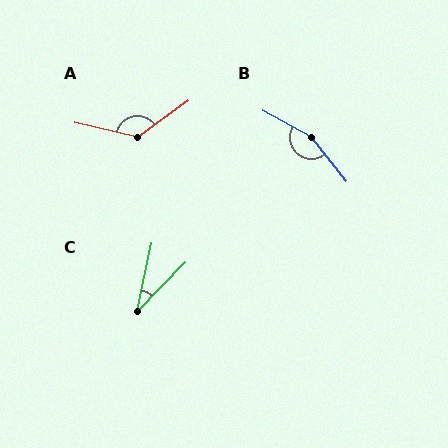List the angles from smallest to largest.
C (33°), A (131°), B (157°).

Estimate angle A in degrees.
Approximately 131 degrees.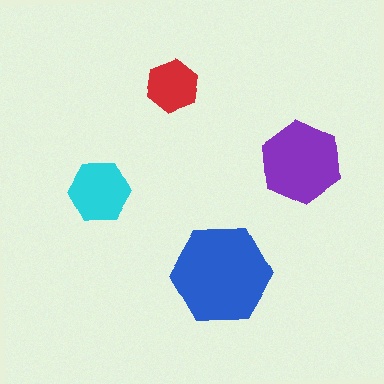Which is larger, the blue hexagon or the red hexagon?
The blue one.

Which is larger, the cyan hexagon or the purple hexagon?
The purple one.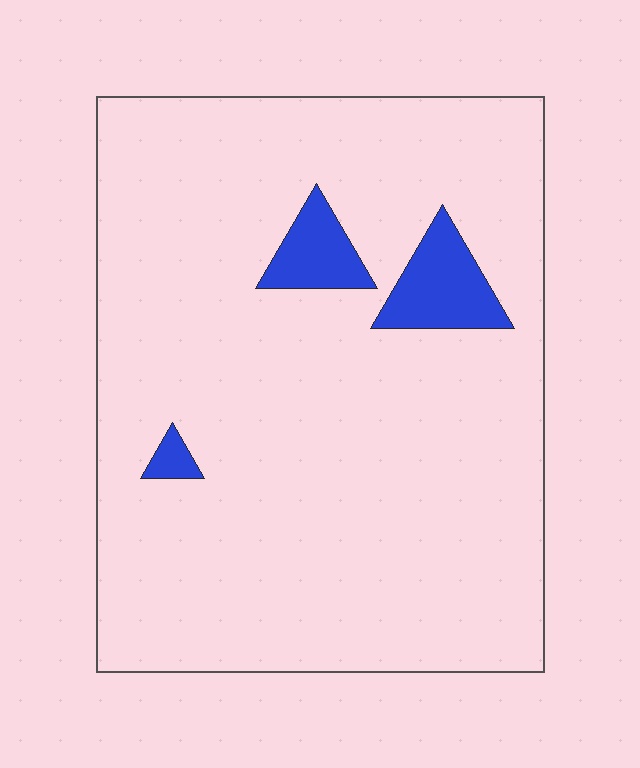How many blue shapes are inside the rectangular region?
3.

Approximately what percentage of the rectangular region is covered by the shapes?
Approximately 5%.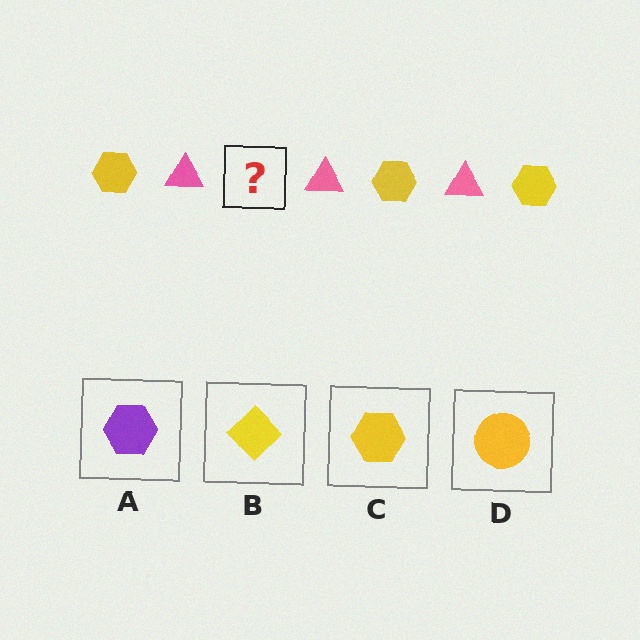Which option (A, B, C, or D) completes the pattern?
C.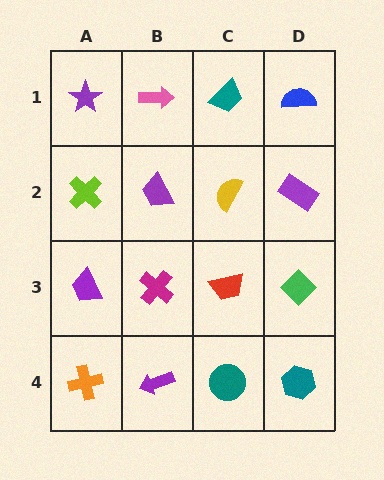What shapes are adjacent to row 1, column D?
A purple rectangle (row 2, column D), a teal trapezoid (row 1, column C).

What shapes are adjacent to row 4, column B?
A magenta cross (row 3, column B), an orange cross (row 4, column A), a teal circle (row 4, column C).